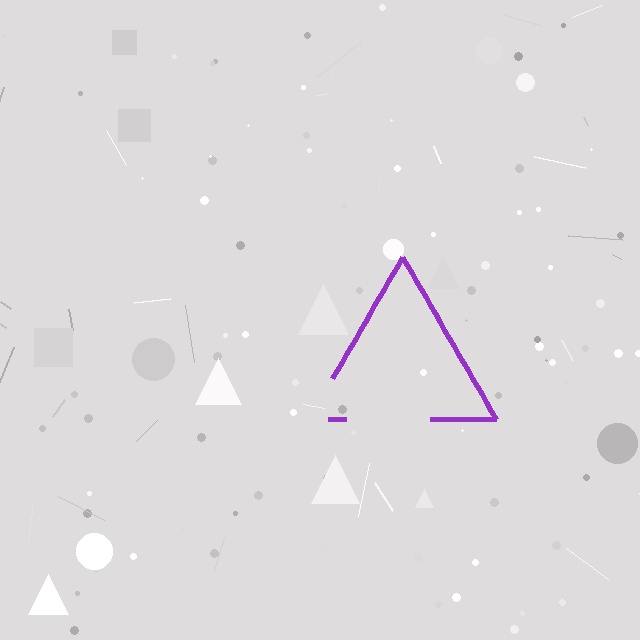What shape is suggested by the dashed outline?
The dashed outline suggests a triangle.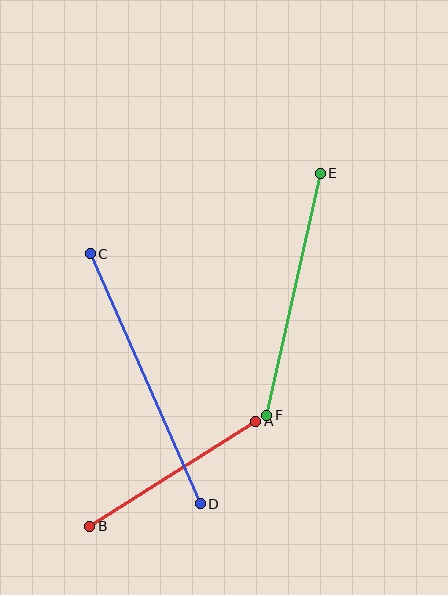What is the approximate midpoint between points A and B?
The midpoint is at approximately (173, 474) pixels.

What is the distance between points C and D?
The distance is approximately 273 pixels.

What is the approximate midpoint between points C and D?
The midpoint is at approximately (145, 379) pixels.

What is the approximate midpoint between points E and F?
The midpoint is at approximately (293, 294) pixels.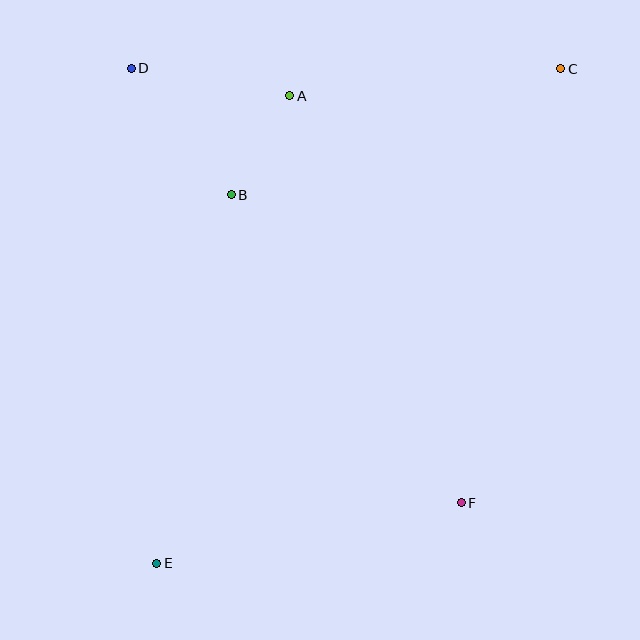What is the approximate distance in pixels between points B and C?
The distance between B and C is approximately 353 pixels.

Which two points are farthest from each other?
Points C and E are farthest from each other.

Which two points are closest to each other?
Points A and B are closest to each other.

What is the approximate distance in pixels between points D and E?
The distance between D and E is approximately 496 pixels.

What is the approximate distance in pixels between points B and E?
The distance between B and E is approximately 376 pixels.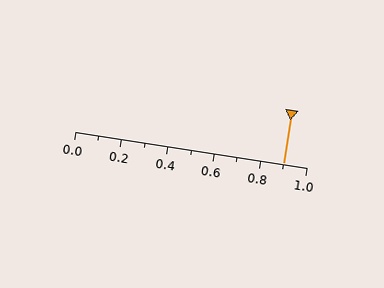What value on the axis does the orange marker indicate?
The marker indicates approximately 0.9.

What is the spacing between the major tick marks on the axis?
The major ticks are spaced 0.2 apart.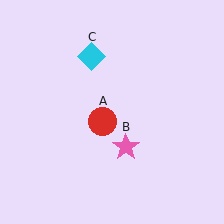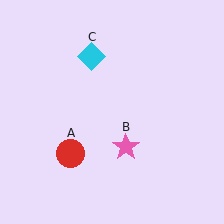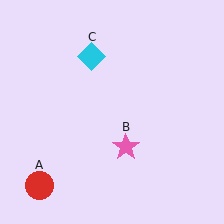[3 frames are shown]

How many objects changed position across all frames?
1 object changed position: red circle (object A).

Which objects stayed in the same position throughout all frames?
Pink star (object B) and cyan diamond (object C) remained stationary.